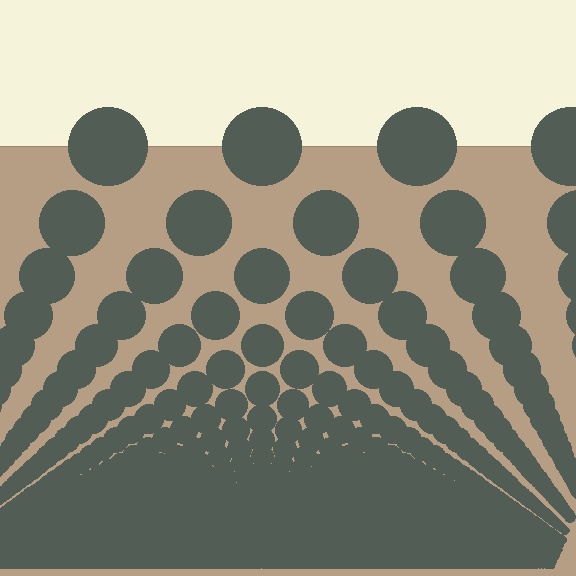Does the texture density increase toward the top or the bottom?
Density increases toward the bottom.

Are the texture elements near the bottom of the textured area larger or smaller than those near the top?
Smaller. The gradient is inverted — elements near the bottom are smaller and denser.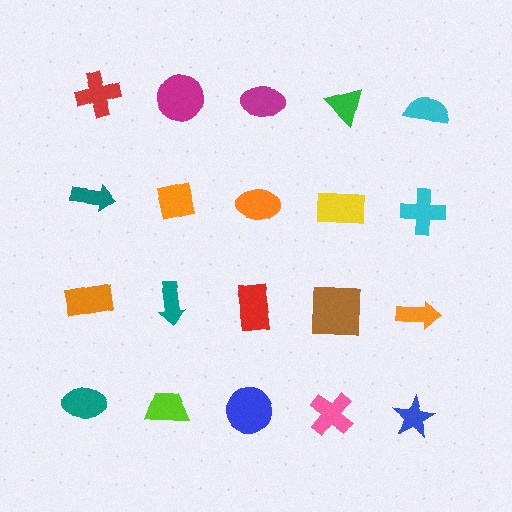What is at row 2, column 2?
An orange square.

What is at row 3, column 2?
A teal arrow.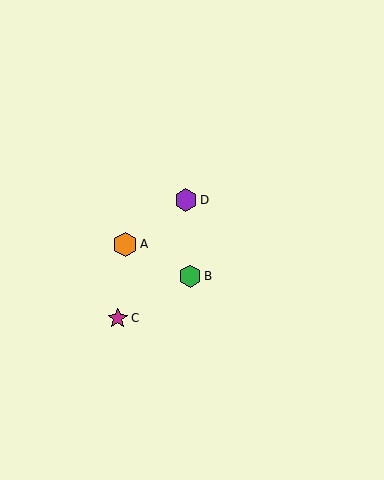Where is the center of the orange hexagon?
The center of the orange hexagon is at (125, 244).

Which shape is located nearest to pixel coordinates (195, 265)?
The green hexagon (labeled B) at (190, 276) is nearest to that location.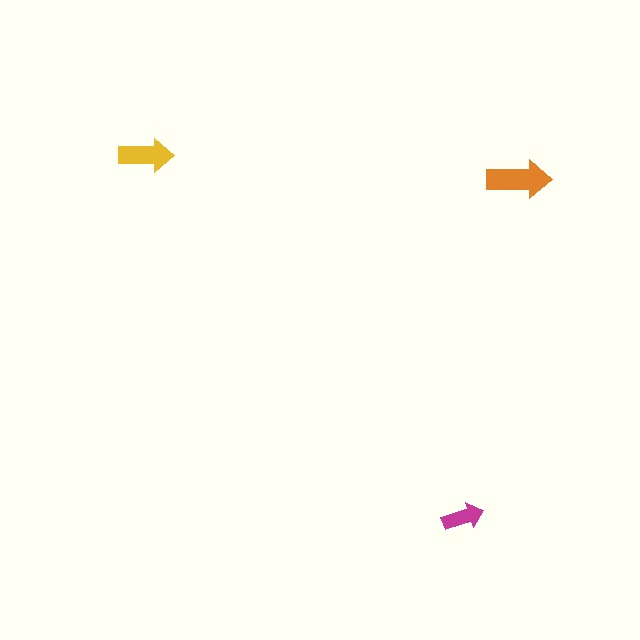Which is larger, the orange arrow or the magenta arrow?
The orange one.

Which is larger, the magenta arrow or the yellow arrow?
The yellow one.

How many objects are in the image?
There are 3 objects in the image.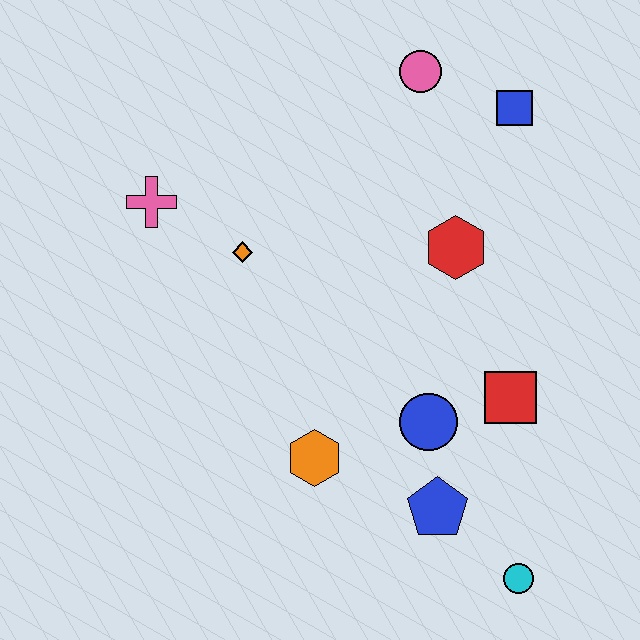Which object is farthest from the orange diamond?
The cyan circle is farthest from the orange diamond.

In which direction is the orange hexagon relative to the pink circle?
The orange hexagon is below the pink circle.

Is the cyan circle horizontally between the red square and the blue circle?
No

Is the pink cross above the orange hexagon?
Yes